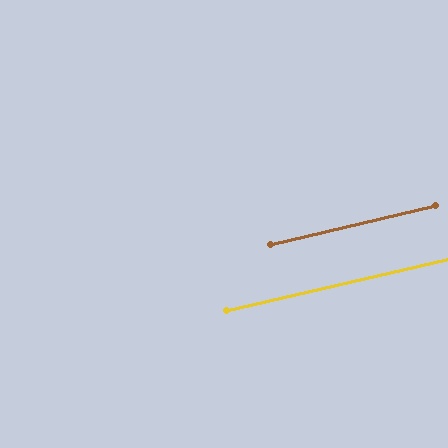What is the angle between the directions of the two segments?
Approximately 0 degrees.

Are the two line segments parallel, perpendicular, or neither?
Parallel — their directions differ by only 0.3°.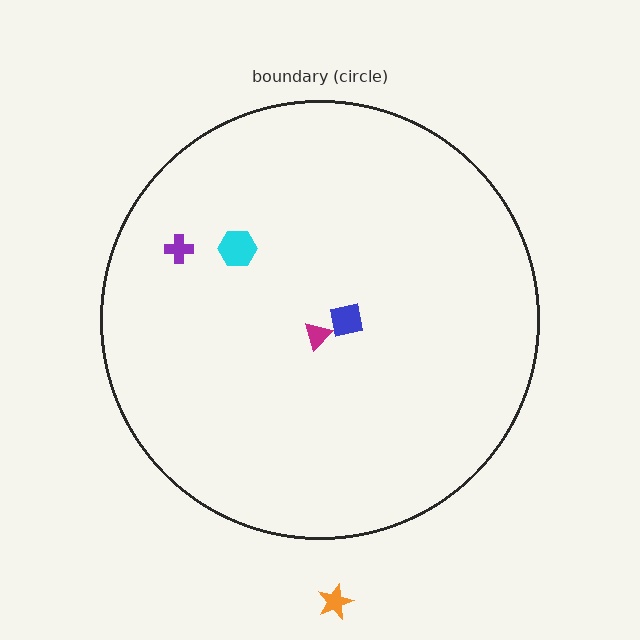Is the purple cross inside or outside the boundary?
Inside.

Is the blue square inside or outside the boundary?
Inside.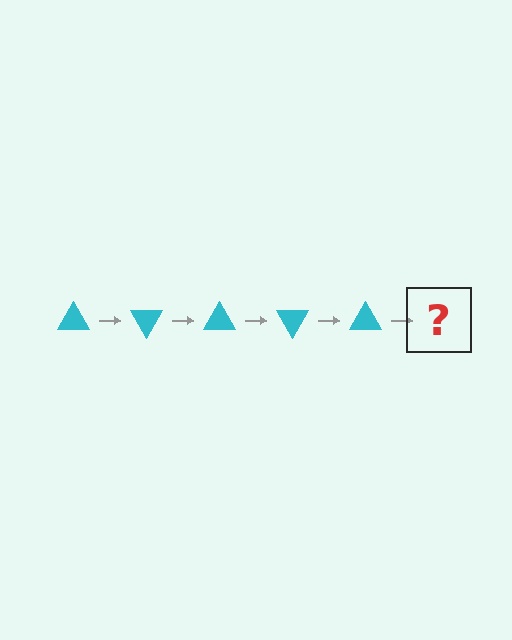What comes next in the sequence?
The next element should be a cyan triangle rotated 300 degrees.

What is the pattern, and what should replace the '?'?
The pattern is that the triangle rotates 60 degrees each step. The '?' should be a cyan triangle rotated 300 degrees.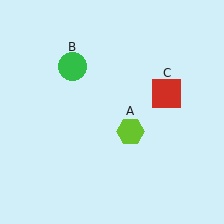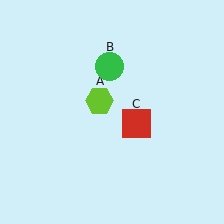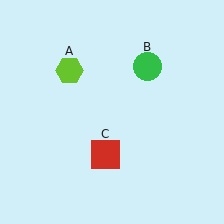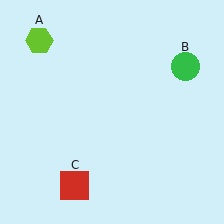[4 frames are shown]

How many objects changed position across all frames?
3 objects changed position: lime hexagon (object A), green circle (object B), red square (object C).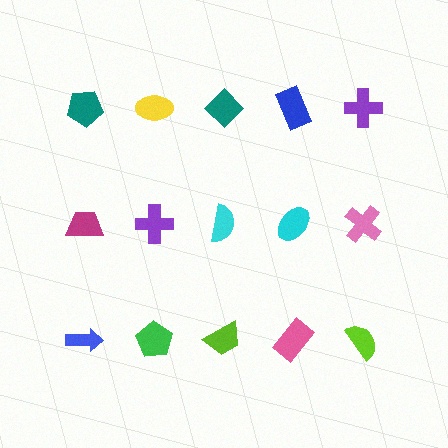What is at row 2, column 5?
A pink cross.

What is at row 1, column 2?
A yellow ellipse.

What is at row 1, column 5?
A purple cross.